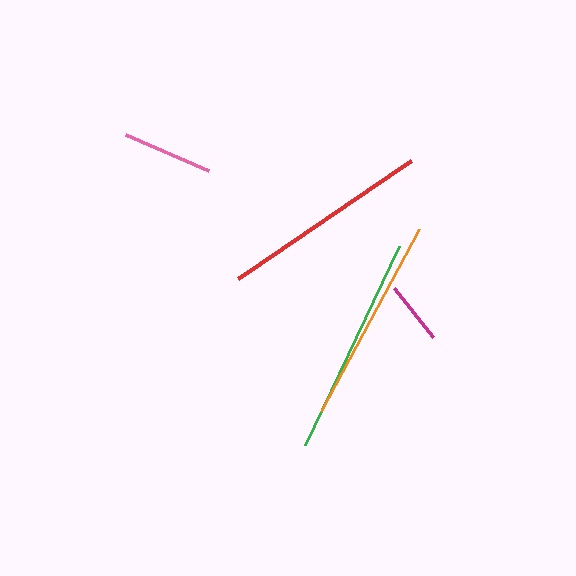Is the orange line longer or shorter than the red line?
The red line is longer than the orange line.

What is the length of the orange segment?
The orange segment is approximately 206 pixels long.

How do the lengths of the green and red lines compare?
The green and red lines are approximately the same length.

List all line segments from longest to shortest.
From longest to shortest: green, red, orange, pink, magenta.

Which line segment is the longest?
The green line is the longest at approximately 220 pixels.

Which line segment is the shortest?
The magenta line is the shortest at approximately 62 pixels.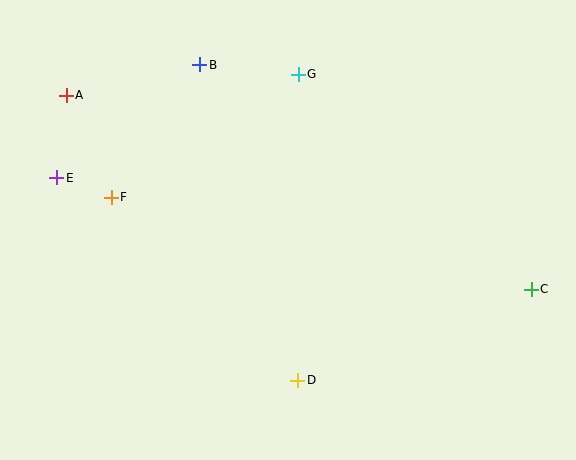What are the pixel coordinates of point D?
Point D is at (298, 381).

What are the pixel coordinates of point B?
Point B is at (200, 65).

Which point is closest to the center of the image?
Point D at (298, 381) is closest to the center.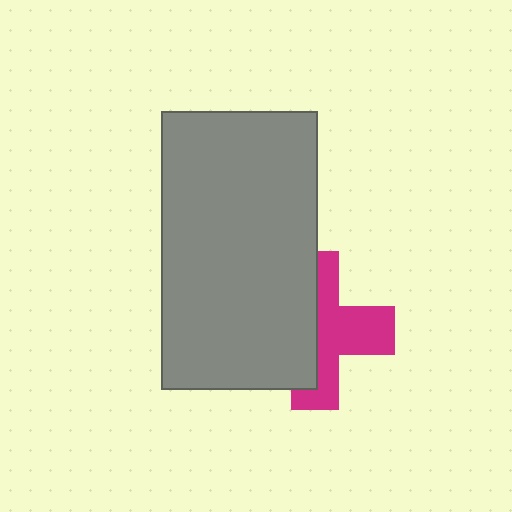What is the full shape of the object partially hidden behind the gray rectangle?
The partially hidden object is a magenta cross.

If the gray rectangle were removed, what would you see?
You would see the complete magenta cross.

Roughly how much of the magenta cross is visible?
About half of it is visible (roughly 52%).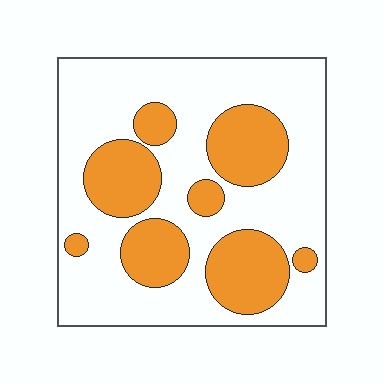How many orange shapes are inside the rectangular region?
8.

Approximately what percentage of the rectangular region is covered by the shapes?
Approximately 30%.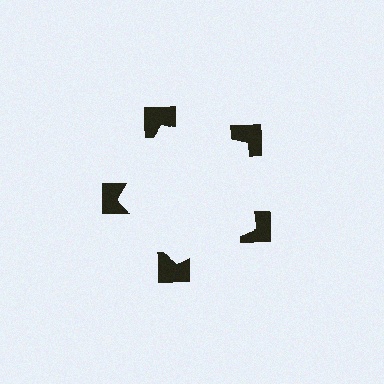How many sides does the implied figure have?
5 sides.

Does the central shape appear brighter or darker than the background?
It typically appears slightly brighter than the background, even though no actual brightness change is drawn.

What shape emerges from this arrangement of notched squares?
An illusory pentagon — its edges are inferred from the aligned wedge cuts in the notched squares, not physically drawn.